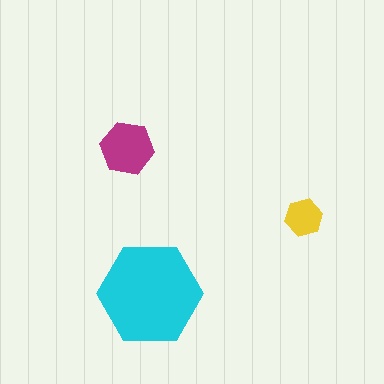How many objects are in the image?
There are 3 objects in the image.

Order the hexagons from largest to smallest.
the cyan one, the magenta one, the yellow one.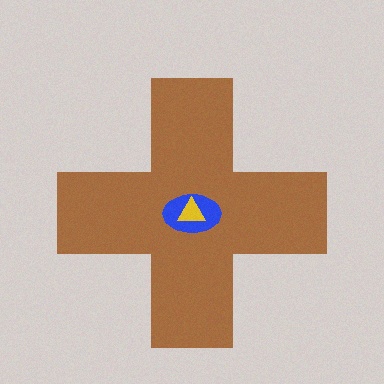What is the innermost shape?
The yellow triangle.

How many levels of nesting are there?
3.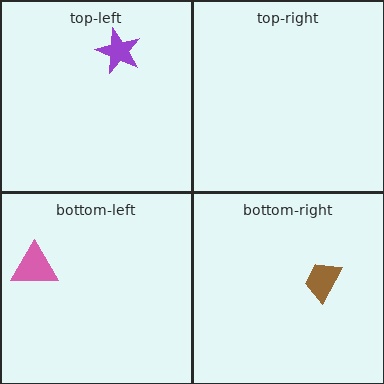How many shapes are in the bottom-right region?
1.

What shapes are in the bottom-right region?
The brown trapezoid.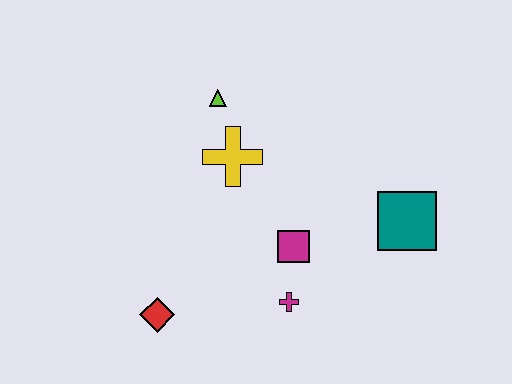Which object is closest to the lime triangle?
The yellow cross is closest to the lime triangle.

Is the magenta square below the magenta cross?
No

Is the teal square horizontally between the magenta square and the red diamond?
No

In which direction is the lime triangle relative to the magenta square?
The lime triangle is above the magenta square.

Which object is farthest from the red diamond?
The teal square is farthest from the red diamond.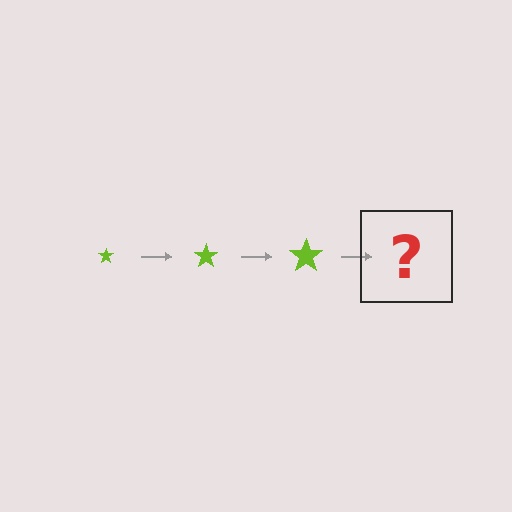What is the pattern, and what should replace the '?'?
The pattern is that the star gets progressively larger each step. The '?' should be a lime star, larger than the previous one.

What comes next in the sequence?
The next element should be a lime star, larger than the previous one.